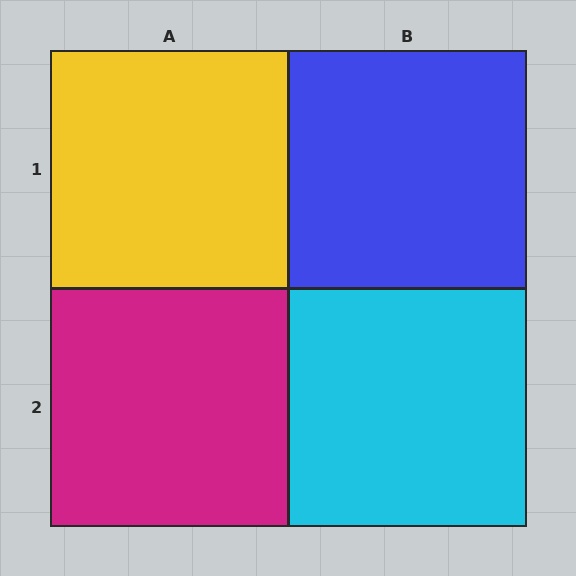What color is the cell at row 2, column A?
Magenta.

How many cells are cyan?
1 cell is cyan.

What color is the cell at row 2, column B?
Cyan.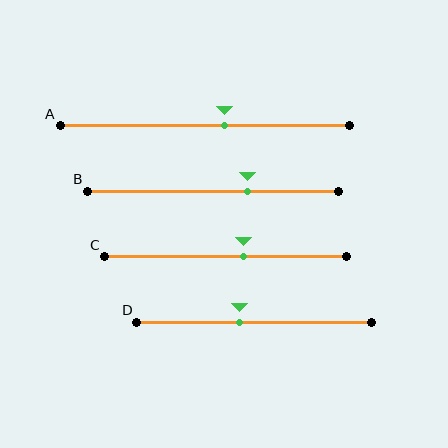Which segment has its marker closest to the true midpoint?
Segment D has its marker closest to the true midpoint.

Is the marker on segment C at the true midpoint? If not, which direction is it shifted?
No, the marker on segment C is shifted to the right by about 7% of the segment length.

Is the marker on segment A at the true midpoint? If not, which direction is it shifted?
No, the marker on segment A is shifted to the right by about 7% of the segment length.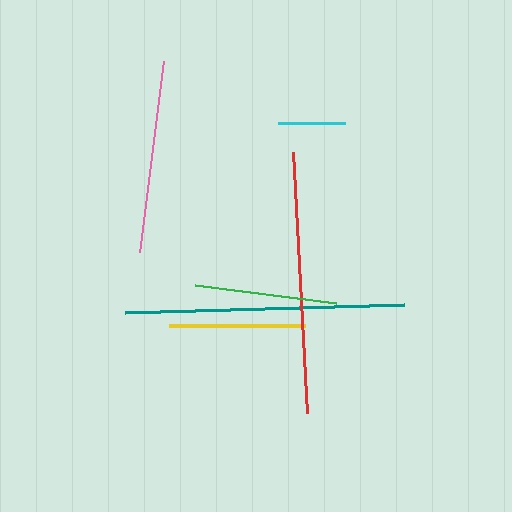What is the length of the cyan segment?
The cyan segment is approximately 67 pixels long.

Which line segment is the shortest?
The cyan line is the shortest at approximately 67 pixels.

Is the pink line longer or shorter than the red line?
The red line is longer than the pink line.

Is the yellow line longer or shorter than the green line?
The green line is longer than the yellow line.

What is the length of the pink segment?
The pink segment is approximately 192 pixels long.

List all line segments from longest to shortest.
From longest to shortest: teal, red, pink, green, yellow, cyan.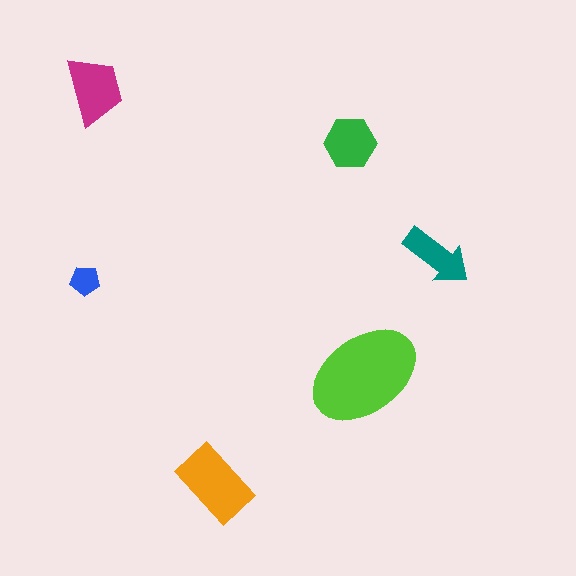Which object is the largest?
The lime ellipse.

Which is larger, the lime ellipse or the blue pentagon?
The lime ellipse.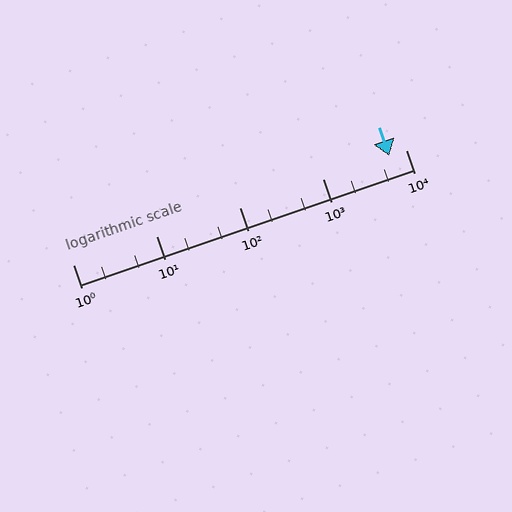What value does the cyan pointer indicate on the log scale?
The pointer indicates approximately 6400.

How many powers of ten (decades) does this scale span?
The scale spans 4 decades, from 1 to 10000.